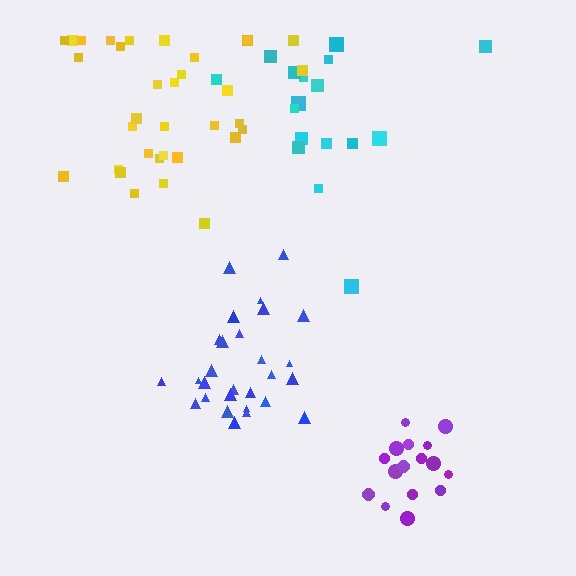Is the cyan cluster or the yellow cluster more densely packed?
Yellow.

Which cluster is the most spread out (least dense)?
Cyan.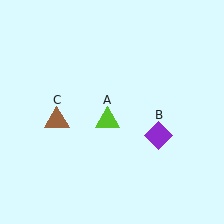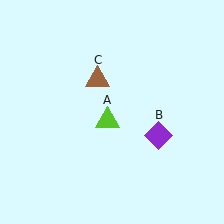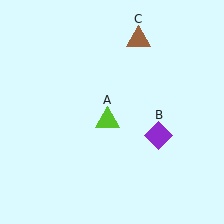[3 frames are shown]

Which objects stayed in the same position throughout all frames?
Lime triangle (object A) and purple diamond (object B) remained stationary.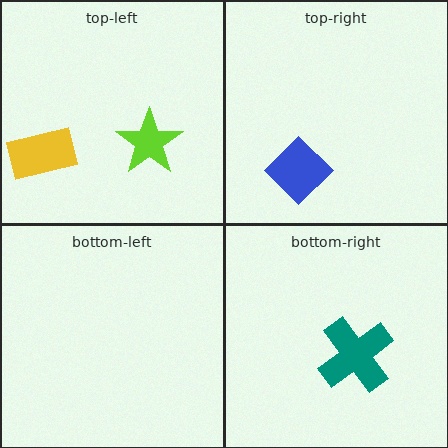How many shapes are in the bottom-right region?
1.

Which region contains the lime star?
The top-left region.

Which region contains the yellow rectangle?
The top-left region.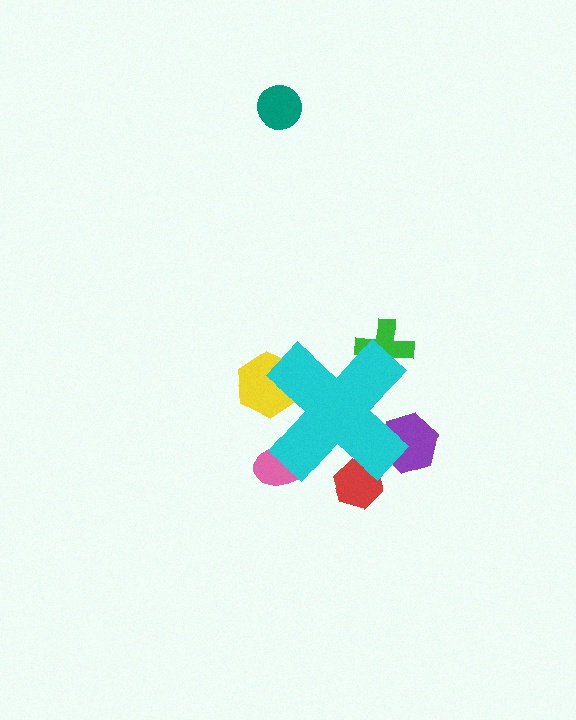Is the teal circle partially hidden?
No, the teal circle is fully visible.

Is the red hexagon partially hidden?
Yes, the red hexagon is partially hidden behind the cyan cross.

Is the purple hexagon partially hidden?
Yes, the purple hexagon is partially hidden behind the cyan cross.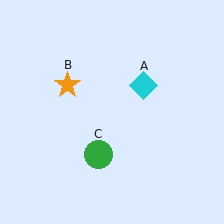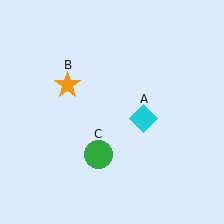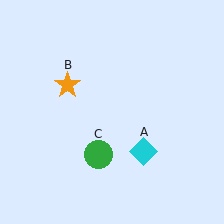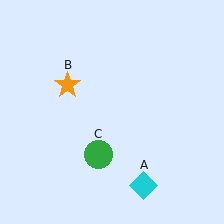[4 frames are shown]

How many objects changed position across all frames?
1 object changed position: cyan diamond (object A).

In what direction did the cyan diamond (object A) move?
The cyan diamond (object A) moved down.